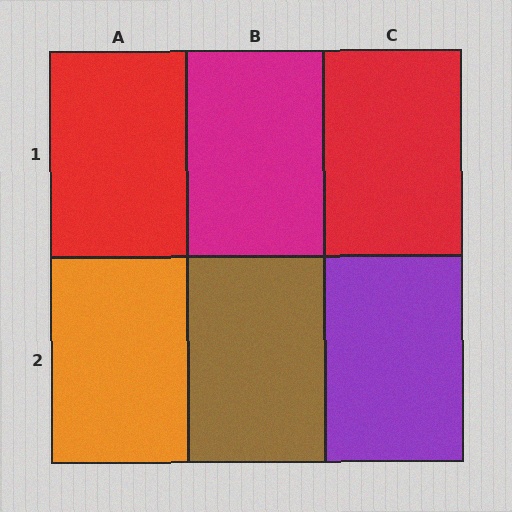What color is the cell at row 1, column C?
Red.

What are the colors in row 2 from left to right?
Orange, brown, purple.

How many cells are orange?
1 cell is orange.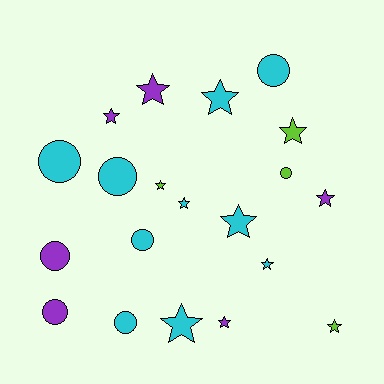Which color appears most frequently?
Cyan, with 10 objects.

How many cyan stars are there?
There are 5 cyan stars.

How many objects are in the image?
There are 20 objects.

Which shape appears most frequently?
Star, with 12 objects.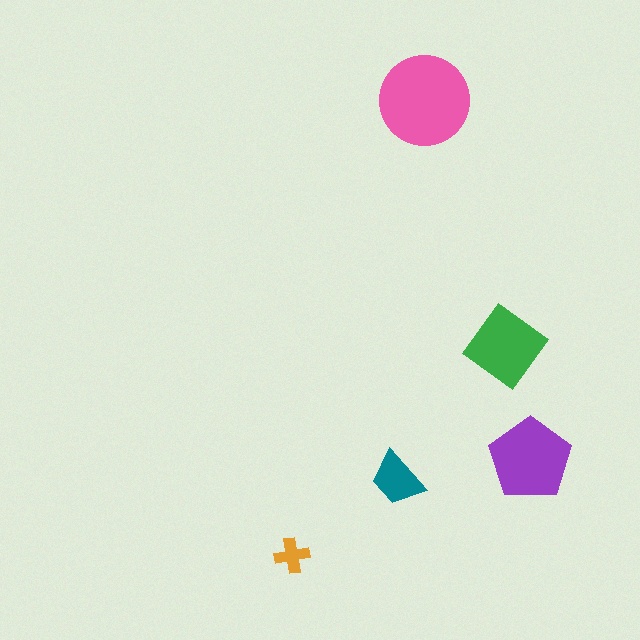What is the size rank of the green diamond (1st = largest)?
3rd.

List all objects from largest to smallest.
The pink circle, the purple pentagon, the green diamond, the teal trapezoid, the orange cross.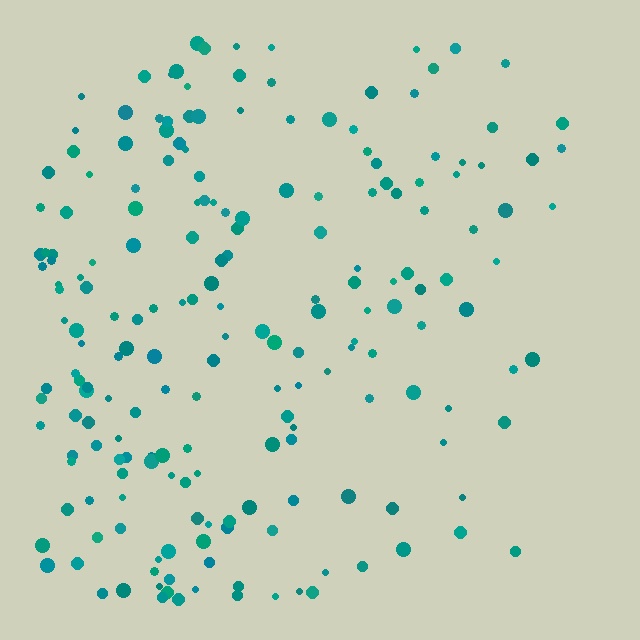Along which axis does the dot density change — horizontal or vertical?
Horizontal.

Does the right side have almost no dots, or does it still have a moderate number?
Still a moderate number, just noticeably fewer than the left.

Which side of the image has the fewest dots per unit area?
The right.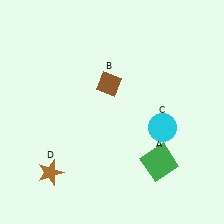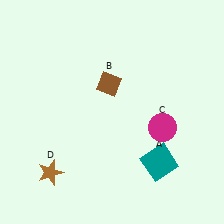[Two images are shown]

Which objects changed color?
A changed from green to teal. C changed from cyan to magenta.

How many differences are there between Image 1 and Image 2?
There are 2 differences between the two images.